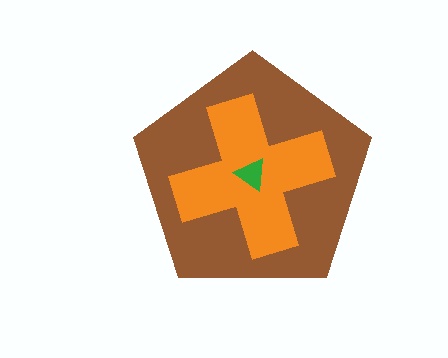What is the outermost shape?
The brown pentagon.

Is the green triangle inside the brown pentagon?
Yes.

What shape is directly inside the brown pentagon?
The orange cross.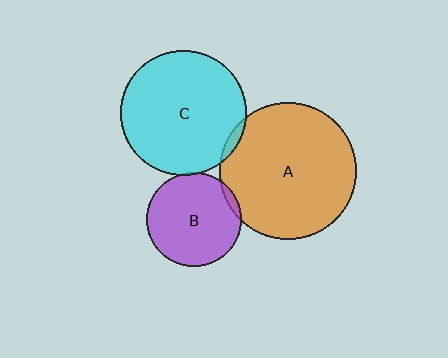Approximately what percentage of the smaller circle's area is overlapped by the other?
Approximately 5%.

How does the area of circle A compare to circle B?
Approximately 2.1 times.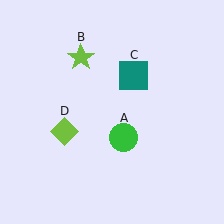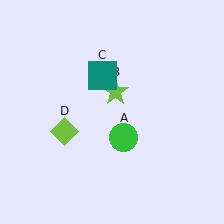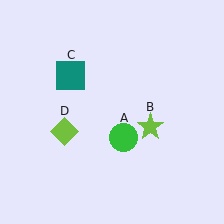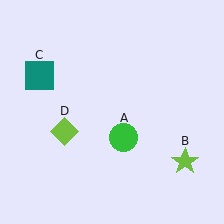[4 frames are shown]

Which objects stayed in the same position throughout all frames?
Green circle (object A) and lime diamond (object D) remained stationary.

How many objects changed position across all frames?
2 objects changed position: lime star (object B), teal square (object C).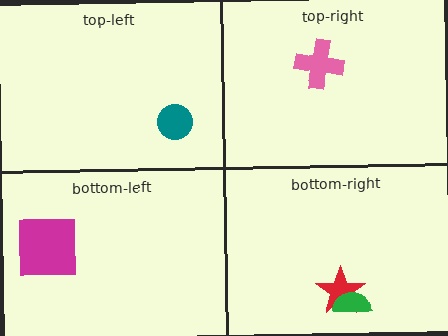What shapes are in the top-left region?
The teal circle.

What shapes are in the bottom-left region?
The magenta square.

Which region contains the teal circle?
The top-left region.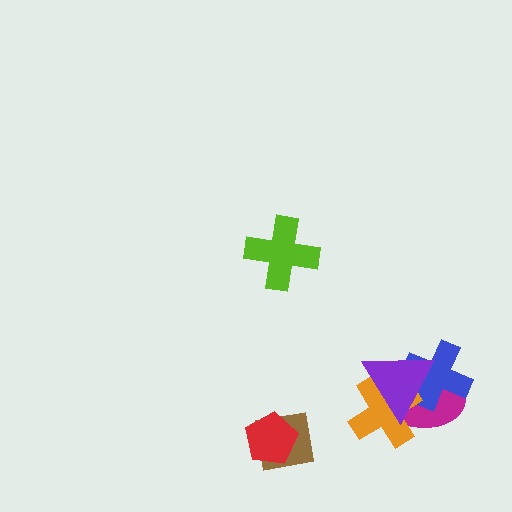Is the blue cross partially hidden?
Yes, it is partially covered by another shape.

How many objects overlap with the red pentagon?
1 object overlaps with the red pentagon.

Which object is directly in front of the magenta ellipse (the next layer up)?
The blue cross is directly in front of the magenta ellipse.